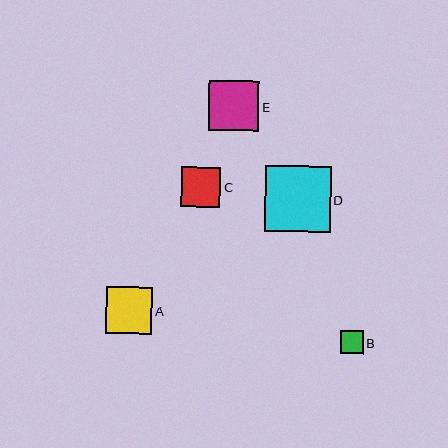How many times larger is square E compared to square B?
Square E is approximately 2.2 times the size of square B.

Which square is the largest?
Square D is the largest with a size of approximately 66 pixels.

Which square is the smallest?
Square B is the smallest with a size of approximately 23 pixels.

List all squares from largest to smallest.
From largest to smallest: D, E, A, C, B.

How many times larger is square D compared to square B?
Square D is approximately 2.9 times the size of square B.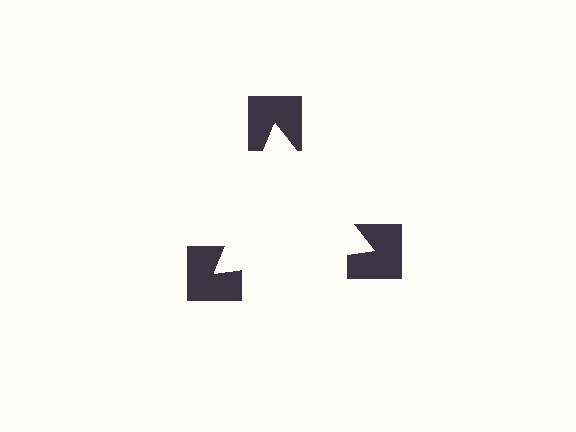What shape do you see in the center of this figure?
An illusory triangle — its edges are inferred from the aligned wedge cuts in the notched squares, not physically drawn.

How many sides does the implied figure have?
3 sides.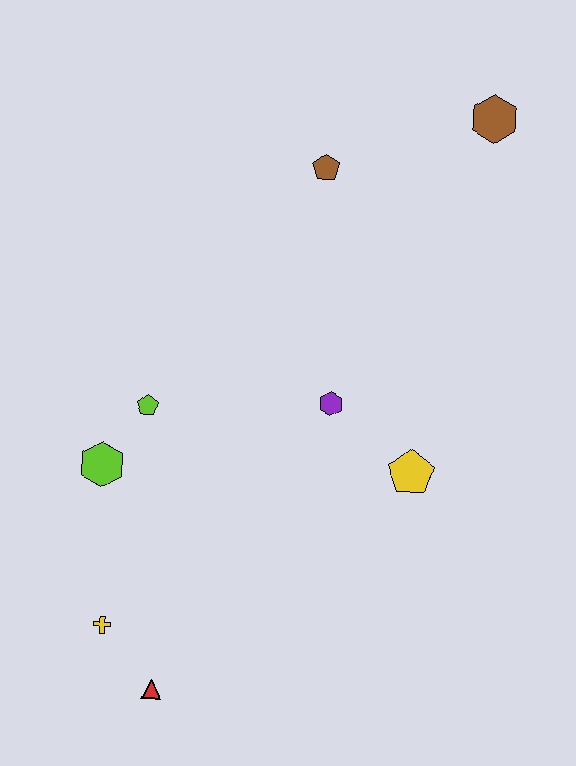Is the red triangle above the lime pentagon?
No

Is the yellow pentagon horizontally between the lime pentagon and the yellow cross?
No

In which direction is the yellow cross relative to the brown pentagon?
The yellow cross is below the brown pentagon.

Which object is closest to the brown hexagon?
The brown pentagon is closest to the brown hexagon.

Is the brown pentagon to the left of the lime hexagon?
No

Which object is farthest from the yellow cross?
The brown hexagon is farthest from the yellow cross.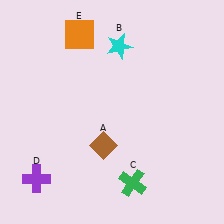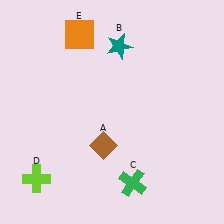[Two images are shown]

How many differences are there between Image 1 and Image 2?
There are 2 differences between the two images.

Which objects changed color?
B changed from cyan to teal. D changed from purple to lime.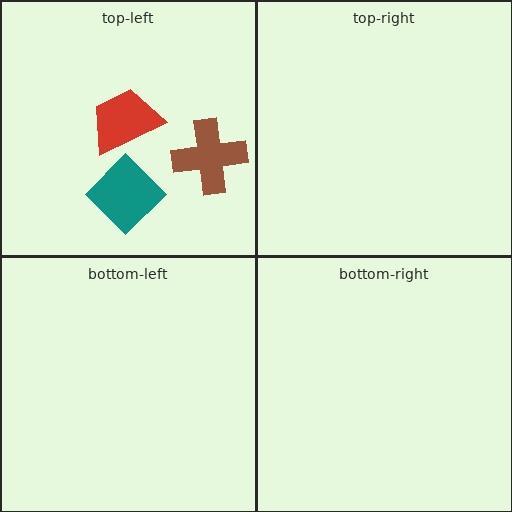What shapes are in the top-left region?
The teal diamond, the brown cross, the red trapezoid.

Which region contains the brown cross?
The top-left region.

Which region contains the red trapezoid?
The top-left region.